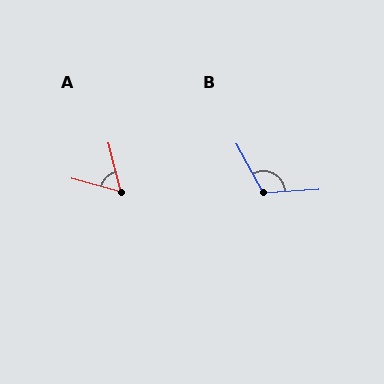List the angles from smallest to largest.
A (61°), B (115°).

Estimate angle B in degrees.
Approximately 115 degrees.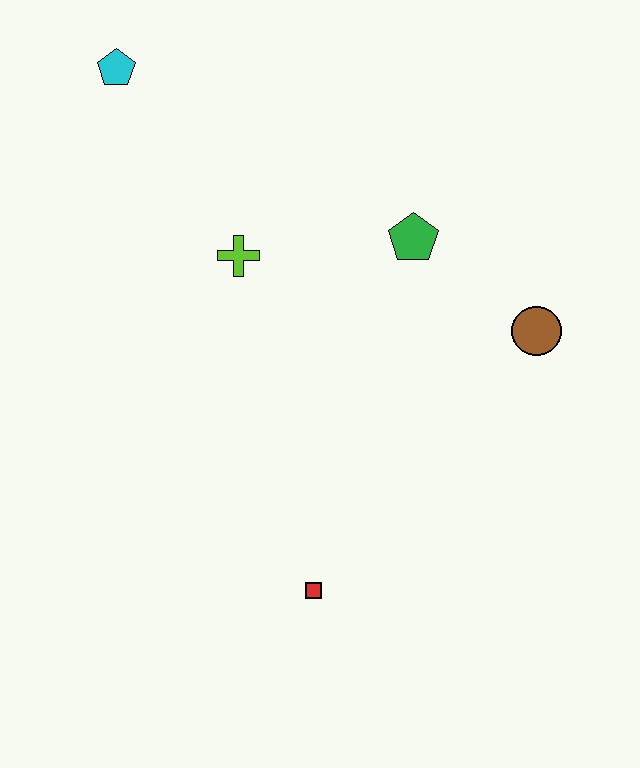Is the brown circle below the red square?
No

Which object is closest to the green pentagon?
The brown circle is closest to the green pentagon.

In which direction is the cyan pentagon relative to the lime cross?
The cyan pentagon is above the lime cross.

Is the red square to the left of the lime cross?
No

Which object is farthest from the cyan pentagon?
The red square is farthest from the cyan pentagon.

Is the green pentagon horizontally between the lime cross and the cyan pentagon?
No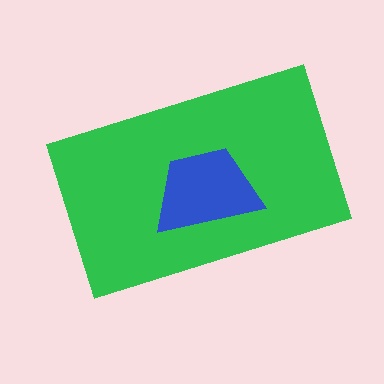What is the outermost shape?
The green rectangle.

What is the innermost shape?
The blue trapezoid.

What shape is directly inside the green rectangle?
The blue trapezoid.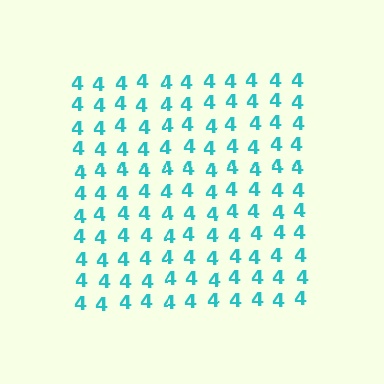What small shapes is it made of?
It is made of small digit 4's.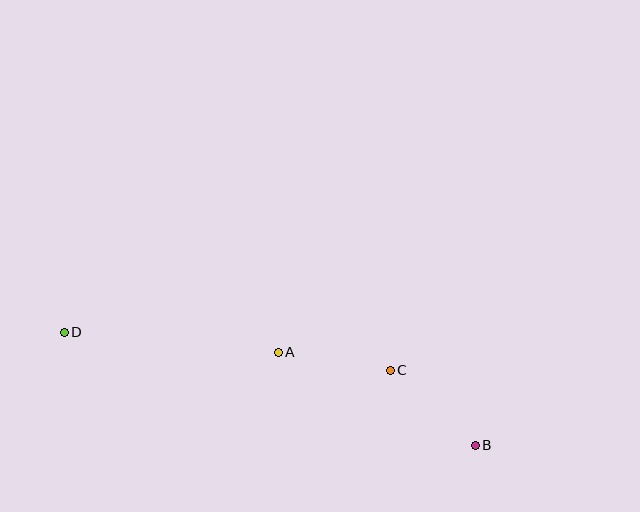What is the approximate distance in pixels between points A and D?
The distance between A and D is approximately 215 pixels.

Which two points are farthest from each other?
Points B and D are farthest from each other.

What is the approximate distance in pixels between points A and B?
The distance between A and B is approximately 218 pixels.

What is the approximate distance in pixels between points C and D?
The distance between C and D is approximately 328 pixels.